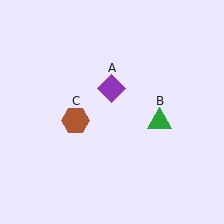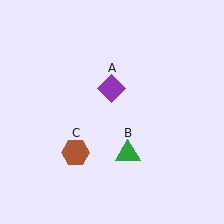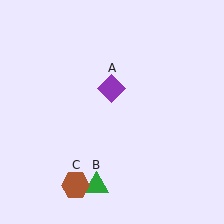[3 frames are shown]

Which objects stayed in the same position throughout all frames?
Purple diamond (object A) remained stationary.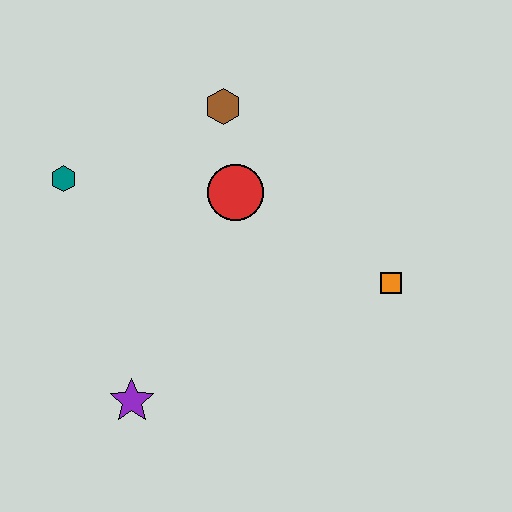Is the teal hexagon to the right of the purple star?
No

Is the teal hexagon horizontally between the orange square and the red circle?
No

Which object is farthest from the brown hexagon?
The purple star is farthest from the brown hexagon.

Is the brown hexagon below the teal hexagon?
No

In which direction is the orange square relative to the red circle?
The orange square is to the right of the red circle.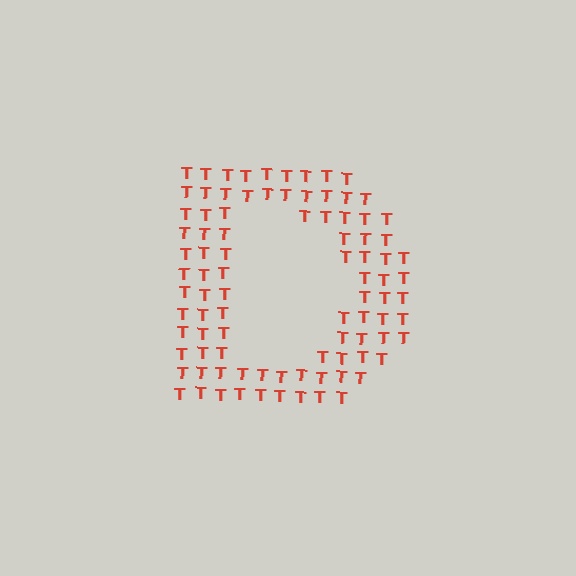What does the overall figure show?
The overall figure shows the letter D.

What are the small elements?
The small elements are letter T's.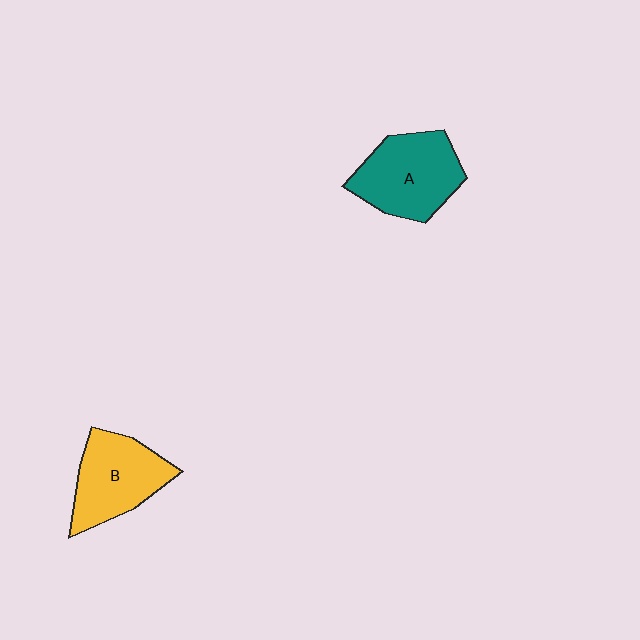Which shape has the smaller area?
Shape B (yellow).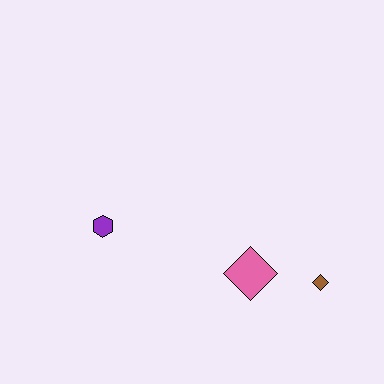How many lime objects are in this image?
There are no lime objects.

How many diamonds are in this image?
There are 2 diamonds.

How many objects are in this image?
There are 3 objects.